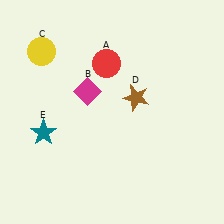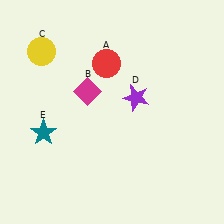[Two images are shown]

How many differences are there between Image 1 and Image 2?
There is 1 difference between the two images.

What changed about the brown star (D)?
In Image 1, D is brown. In Image 2, it changed to purple.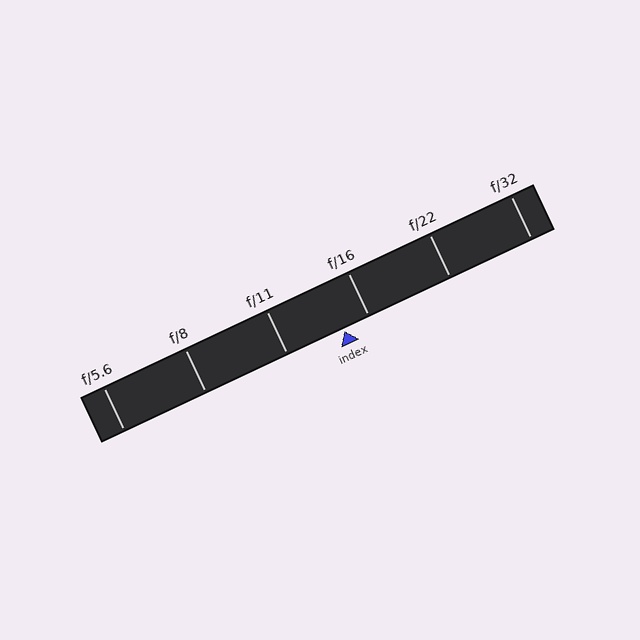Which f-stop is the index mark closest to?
The index mark is closest to f/16.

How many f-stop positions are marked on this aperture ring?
There are 6 f-stop positions marked.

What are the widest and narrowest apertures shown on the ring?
The widest aperture shown is f/5.6 and the narrowest is f/32.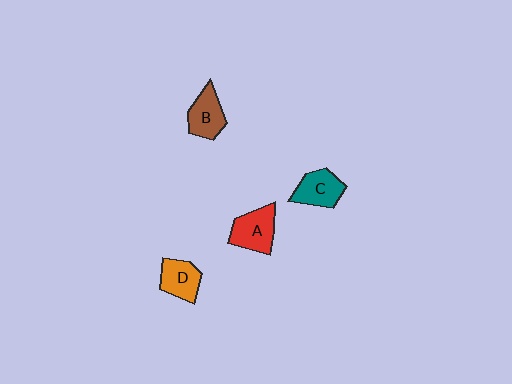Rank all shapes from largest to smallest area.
From largest to smallest: A (red), C (teal), B (brown), D (orange).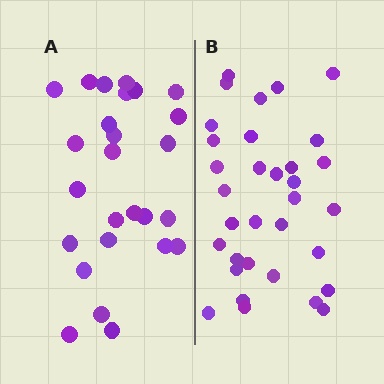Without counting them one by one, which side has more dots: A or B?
Region B (the right region) has more dots.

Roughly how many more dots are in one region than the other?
Region B has roughly 8 or so more dots than region A.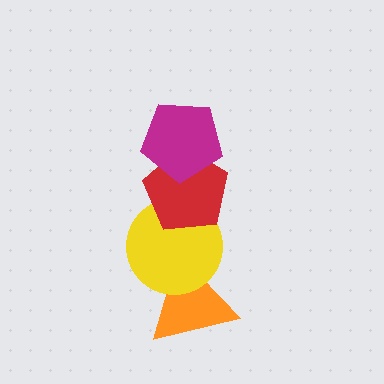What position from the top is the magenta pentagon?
The magenta pentagon is 1st from the top.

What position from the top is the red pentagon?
The red pentagon is 2nd from the top.